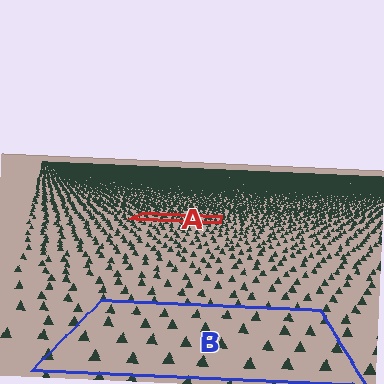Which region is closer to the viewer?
Region B is closer. The texture elements there are larger and more spread out.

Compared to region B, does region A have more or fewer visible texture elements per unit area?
Region A has more texture elements per unit area — they are packed more densely because it is farther away.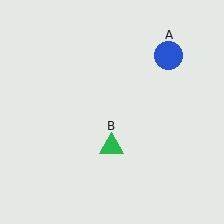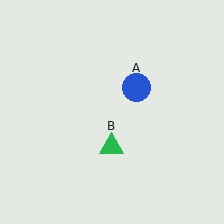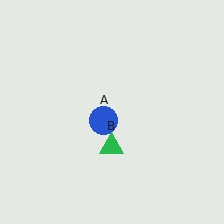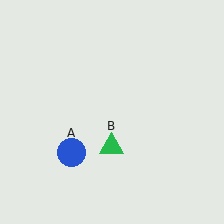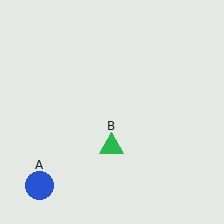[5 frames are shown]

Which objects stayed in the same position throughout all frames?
Green triangle (object B) remained stationary.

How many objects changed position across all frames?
1 object changed position: blue circle (object A).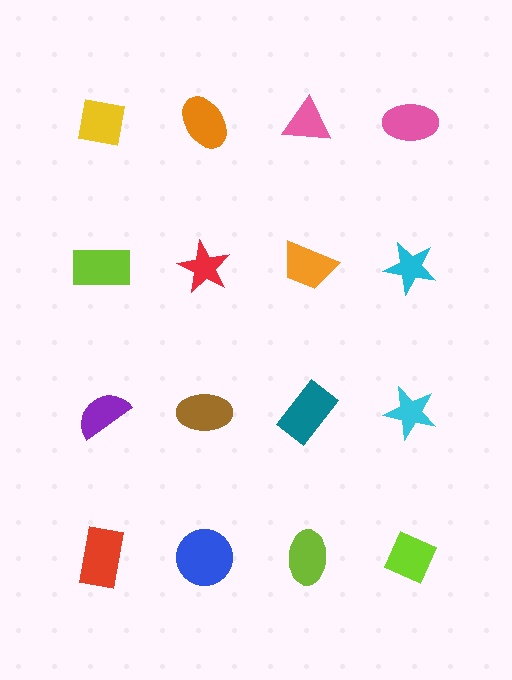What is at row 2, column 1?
A lime rectangle.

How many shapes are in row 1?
4 shapes.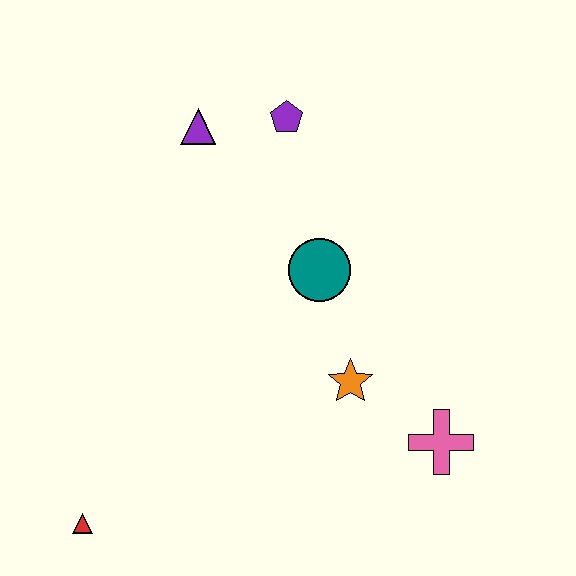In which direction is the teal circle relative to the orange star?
The teal circle is above the orange star.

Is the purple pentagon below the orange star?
No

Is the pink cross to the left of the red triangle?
No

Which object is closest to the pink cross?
The orange star is closest to the pink cross.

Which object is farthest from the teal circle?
The red triangle is farthest from the teal circle.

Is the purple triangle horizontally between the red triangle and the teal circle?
Yes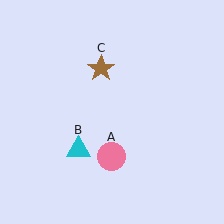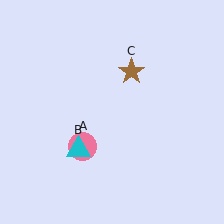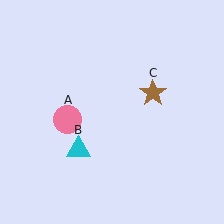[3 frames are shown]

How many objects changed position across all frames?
2 objects changed position: pink circle (object A), brown star (object C).